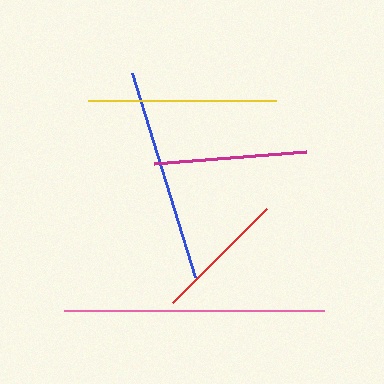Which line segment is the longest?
The pink line is the longest at approximately 260 pixels.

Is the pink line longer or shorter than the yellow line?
The pink line is longer than the yellow line.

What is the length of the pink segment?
The pink segment is approximately 260 pixels long.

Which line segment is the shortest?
The red line is the shortest at approximately 133 pixels.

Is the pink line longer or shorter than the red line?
The pink line is longer than the red line.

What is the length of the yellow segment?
The yellow segment is approximately 188 pixels long.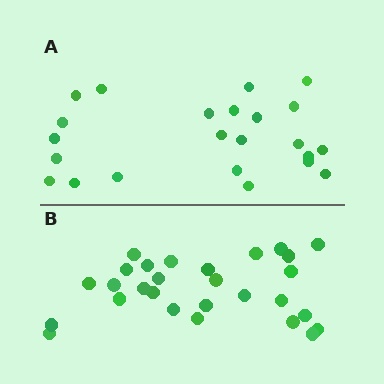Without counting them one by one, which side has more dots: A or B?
Region B (the bottom region) has more dots.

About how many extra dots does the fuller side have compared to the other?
Region B has about 5 more dots than region A.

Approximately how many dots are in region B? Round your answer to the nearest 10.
About 30 dots. (The exact count is 28, which rounds to 30.)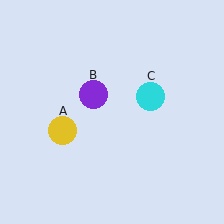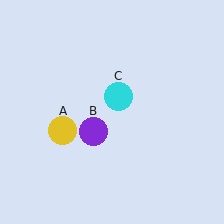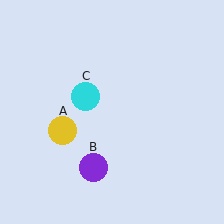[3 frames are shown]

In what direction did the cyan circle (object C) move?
The cyan circle (object C) moved left.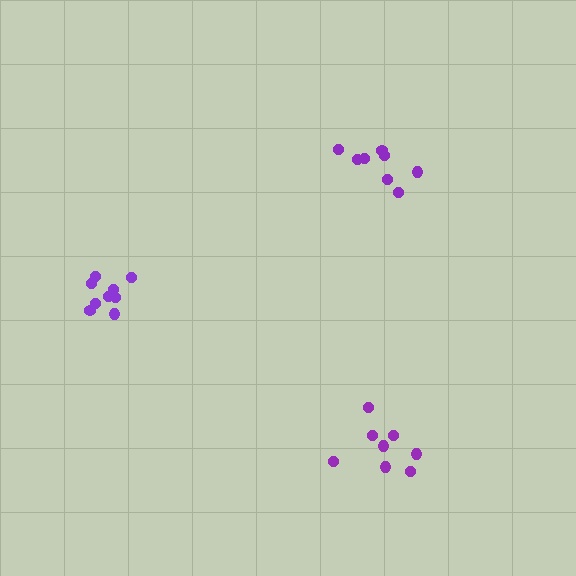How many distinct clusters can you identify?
There are 3 distinct clusters.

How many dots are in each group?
Group 1: 8 dots, Group 2: 8 dots, Group 3: 9 dots (25 total).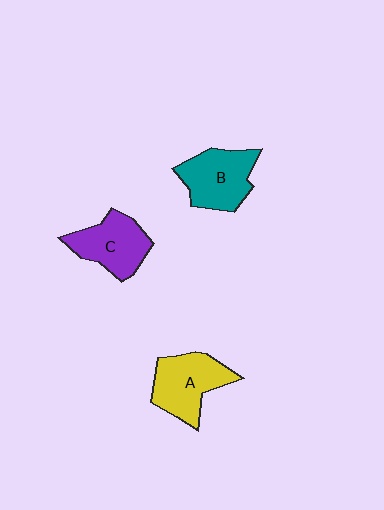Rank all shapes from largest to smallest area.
From largest to smallest: A (yellow), B (teal), C (purple).